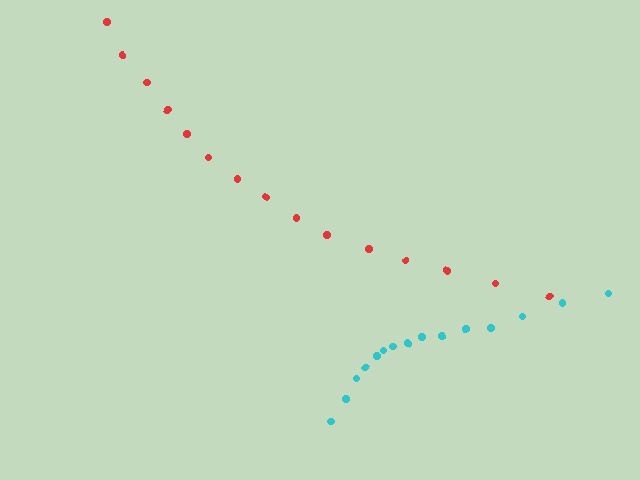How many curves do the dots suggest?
There are 2 distinct paths.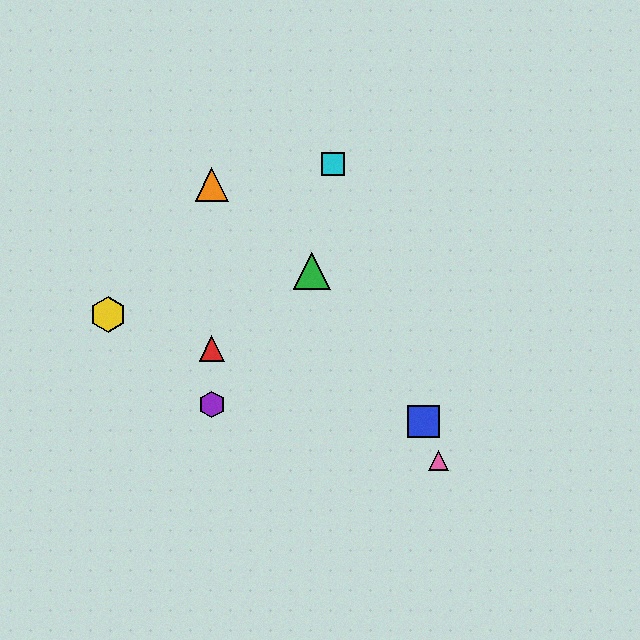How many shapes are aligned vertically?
3 shapes (the red triangle, the purple hexagon, the orange triangle) are aligned vertically.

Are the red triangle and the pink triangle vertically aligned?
No, the red triangle is at x≈212 and the pink triangle is at x≈439.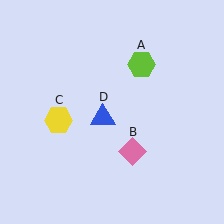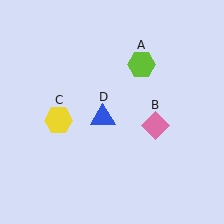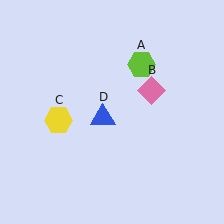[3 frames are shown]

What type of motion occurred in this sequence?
The pink diamond (object B) rotated counterclockwise around the center of the scene.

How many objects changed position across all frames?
1 object changed position: pink diamond (object B).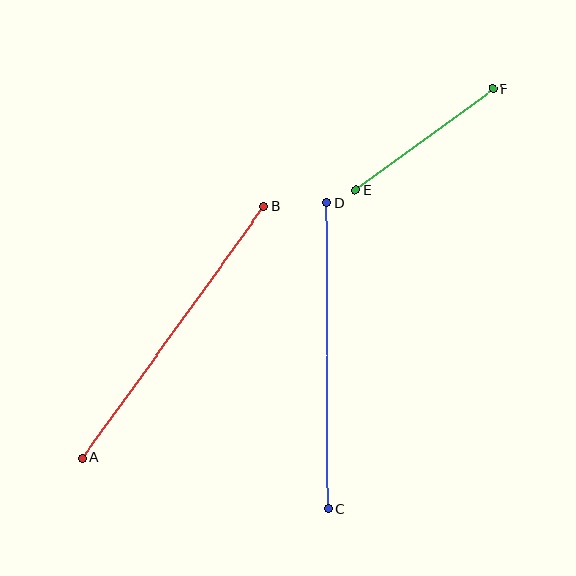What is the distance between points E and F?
The distance is approximately 170 pixels.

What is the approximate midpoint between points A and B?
The midpoint is at approximately (173, 332) pixels.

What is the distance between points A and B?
The distance is approximately 310 pixels.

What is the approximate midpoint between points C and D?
The midpoint is at approximately (328, 355) pixels.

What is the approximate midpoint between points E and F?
The midpoint is at approximately (424, 140) pixels.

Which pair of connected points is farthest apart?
Points A and B are farthest apart.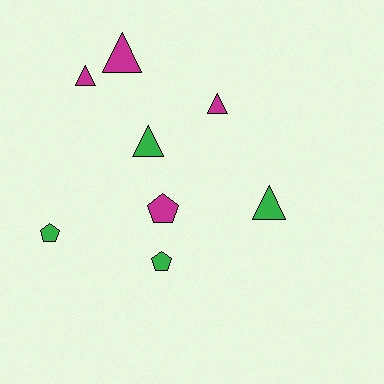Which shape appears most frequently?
Triangle, with 5 objects.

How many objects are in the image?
There are 8 objects.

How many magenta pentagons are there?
There is 1 magenta pentagon.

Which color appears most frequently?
Magenta, with 4 objects.